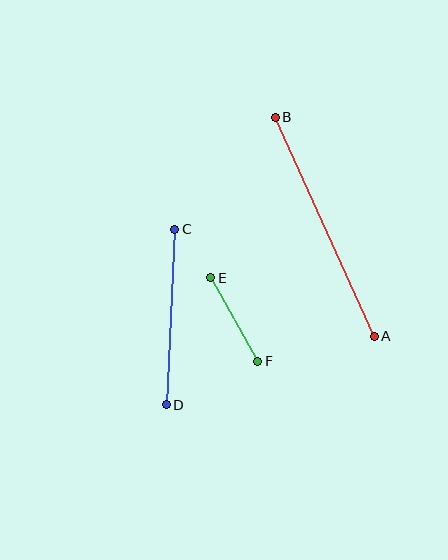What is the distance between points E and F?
The distance is approximately 96 pixels.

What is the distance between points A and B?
The distance is approximately 241 pixels.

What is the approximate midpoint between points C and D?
The midpoint is at approximately (171, 317) pixels.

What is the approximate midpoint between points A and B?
The midpoint is at approximately (325, 227) pixels.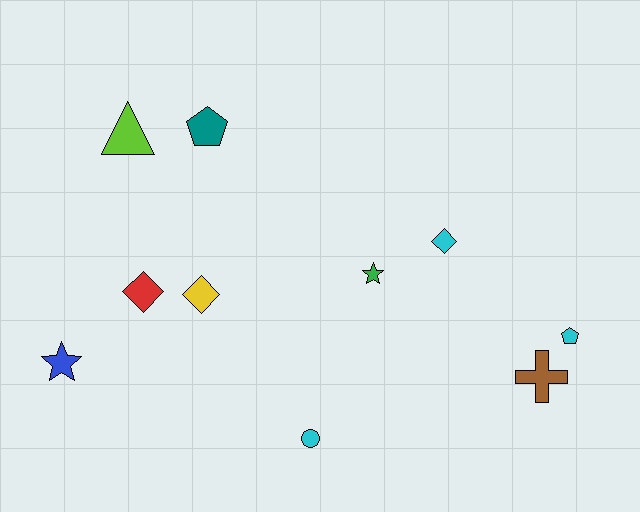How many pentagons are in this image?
There are 2 pentagons.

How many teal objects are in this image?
There is 1 teal object.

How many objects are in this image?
There are 10 objects.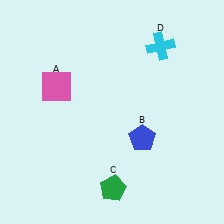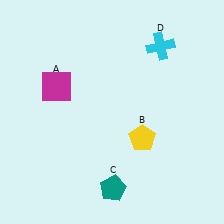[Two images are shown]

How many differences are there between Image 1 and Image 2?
There are 3 differences between the two images.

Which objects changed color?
A changed from pink to magenta. B changed from blue to yellow. C changed from green to teal.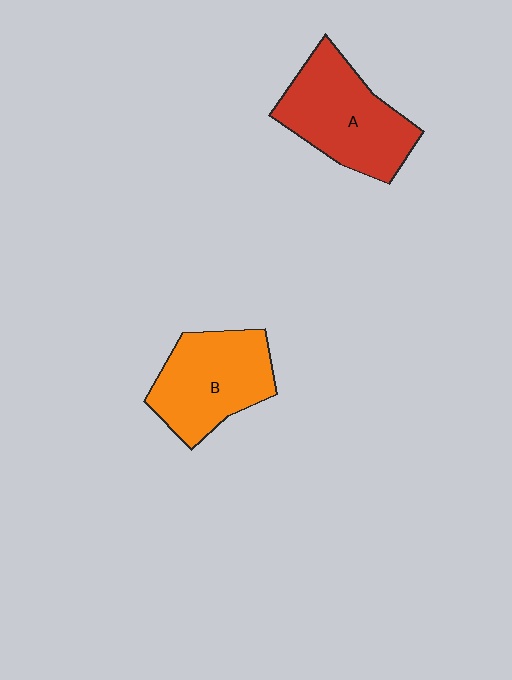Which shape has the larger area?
Shape A (red).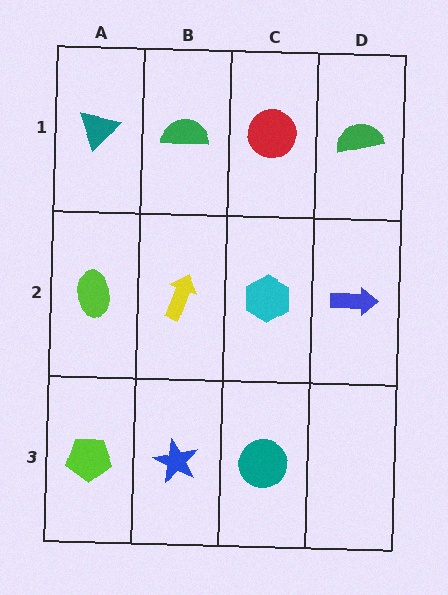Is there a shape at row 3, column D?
No, that cell is empty.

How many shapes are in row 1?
4 shapes.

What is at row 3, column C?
A teal circle.